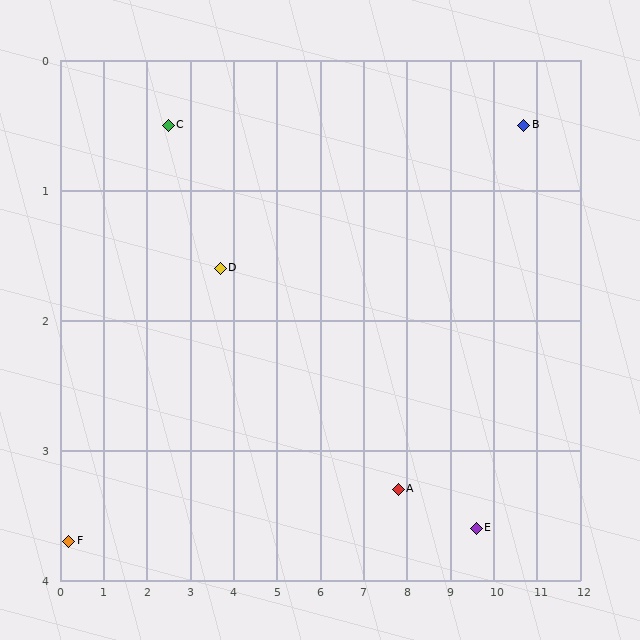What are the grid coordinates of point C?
Point C is at approximately (2.5, 0.5).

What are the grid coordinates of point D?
Point D is at approximately (3.7, 1.6).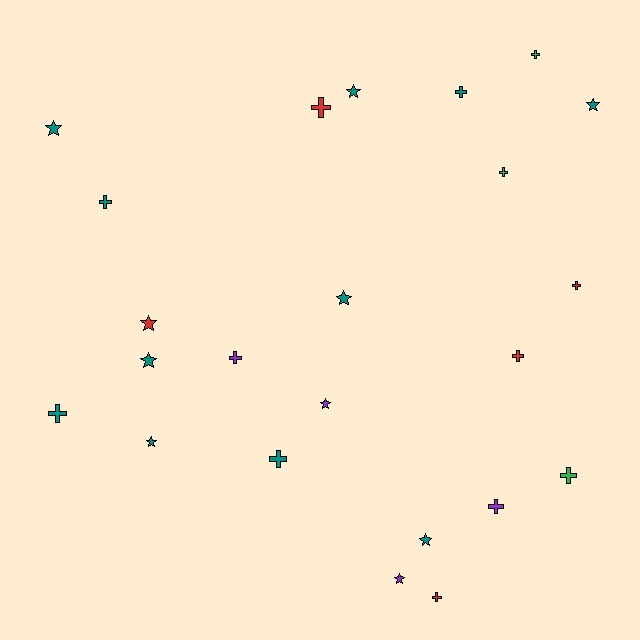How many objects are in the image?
There are 23 objects.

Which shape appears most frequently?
Cross, with 13 objects.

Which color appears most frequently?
Teal, with 11 objects.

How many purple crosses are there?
There are 2 purple crosses.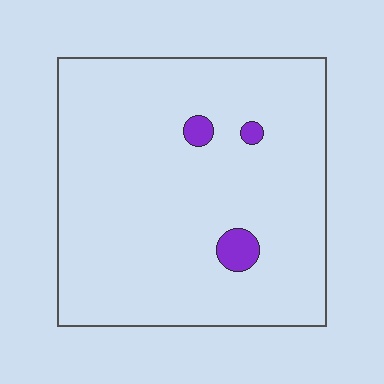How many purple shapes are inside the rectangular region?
3.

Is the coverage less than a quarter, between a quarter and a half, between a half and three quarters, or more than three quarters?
Less than a quarter.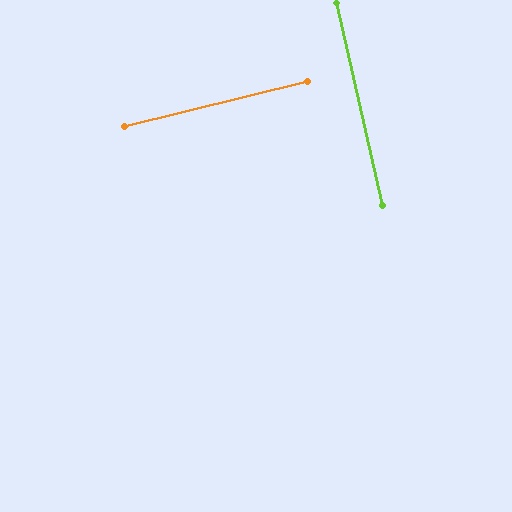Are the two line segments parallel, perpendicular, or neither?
Perpendicular — they meet at approximately 89°.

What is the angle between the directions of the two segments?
Approximately 89 degrees.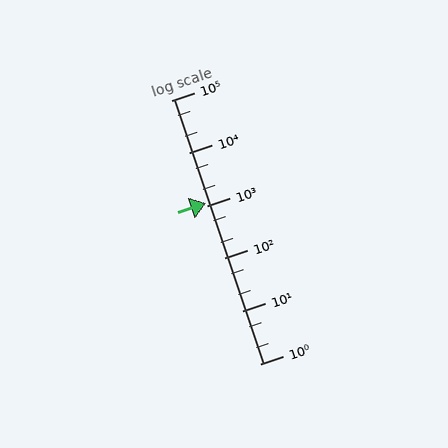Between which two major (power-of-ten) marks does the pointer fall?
The pointer is between 1000 and 10000.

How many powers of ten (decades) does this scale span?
The scale spans 5 decades, from 1 to 100000.